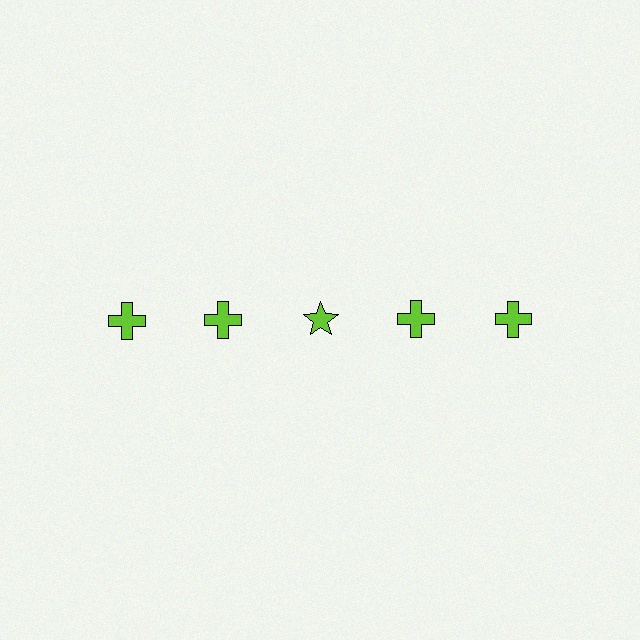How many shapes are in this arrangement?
There are 5 shapes arranged in a grid pattern.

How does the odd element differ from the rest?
It has a different shape: star instead of cross.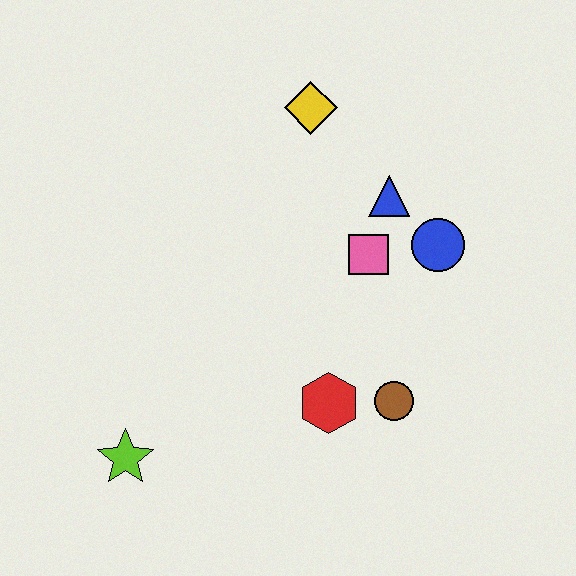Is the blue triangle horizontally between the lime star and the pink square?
No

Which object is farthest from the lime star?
The yellow diamond is farthest from the lime star.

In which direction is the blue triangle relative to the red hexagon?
The blue triangle is above the red hexagon.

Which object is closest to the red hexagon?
The brown circle is closest to the red hexagon.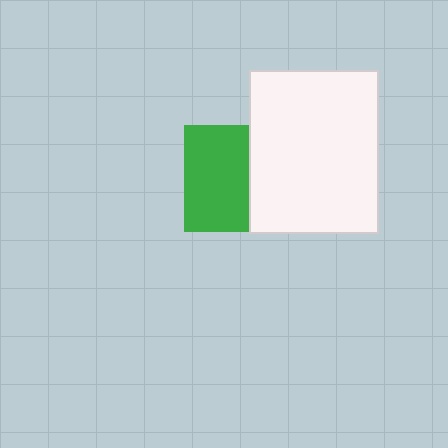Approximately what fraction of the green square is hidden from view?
Roughly 39% of the green square is hidden behind the white rectangle.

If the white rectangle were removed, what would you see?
You would see the complete green square.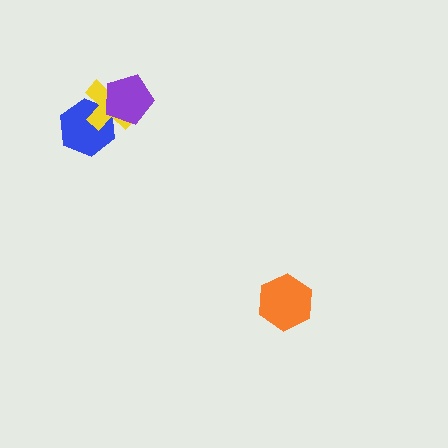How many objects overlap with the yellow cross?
2 objects overlap with the yellow cross.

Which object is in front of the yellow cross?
The purple pentagon is in front of the yellow cross.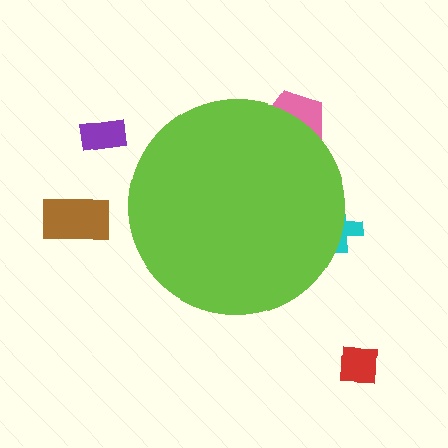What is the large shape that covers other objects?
A lime circle.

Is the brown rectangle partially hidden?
No, the brown rectangle is fully visible.